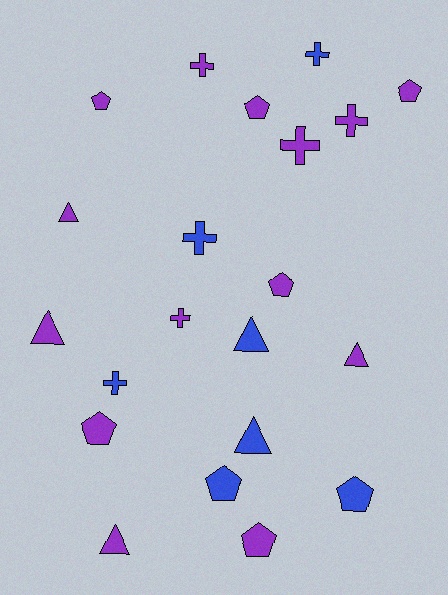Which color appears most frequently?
Purple, with 14 objects.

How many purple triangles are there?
There are 4 purple triangles.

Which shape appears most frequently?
Pentagon, with 8 objects.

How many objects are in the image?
There are 21 objects.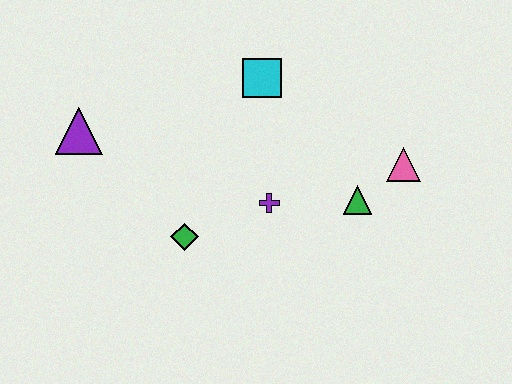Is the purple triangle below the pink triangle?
No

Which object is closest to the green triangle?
The pink triangle is closest to the green triangle.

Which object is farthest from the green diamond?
The pink triangle is farthest from the green diamond.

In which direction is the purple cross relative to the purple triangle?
The purple cross is to the right of the purple triangle.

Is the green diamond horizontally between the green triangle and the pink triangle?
No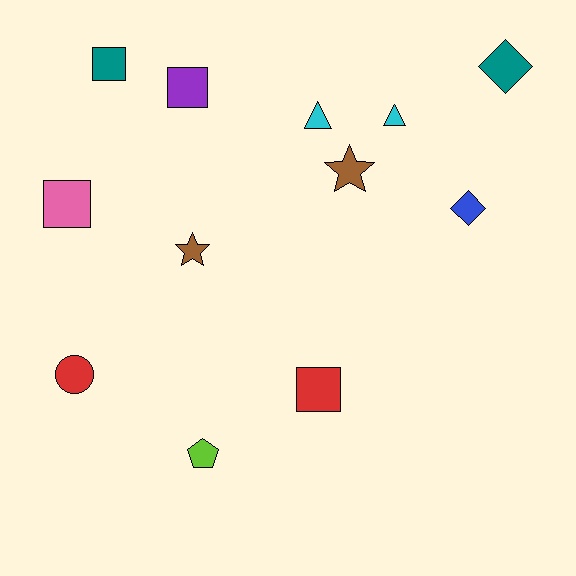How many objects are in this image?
There are 12 objects.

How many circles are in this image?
There is 1 circle.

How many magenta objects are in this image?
There are no magenta objects.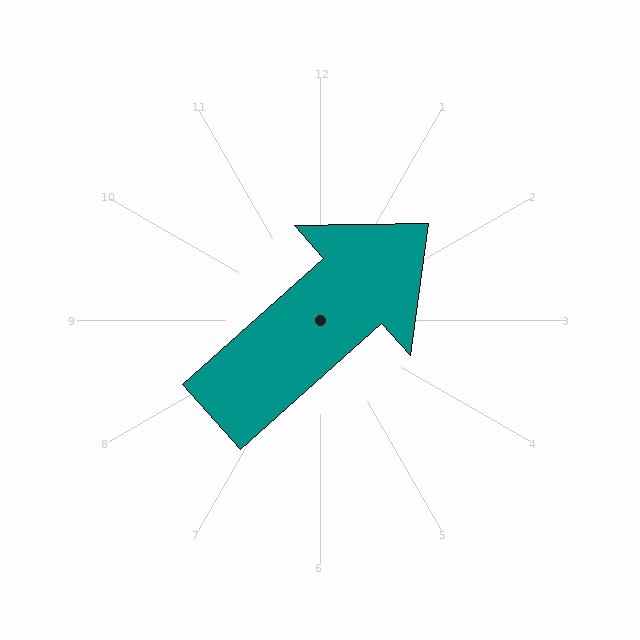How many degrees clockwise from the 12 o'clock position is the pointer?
Approximately 48 degrees.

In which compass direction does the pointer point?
Northeast.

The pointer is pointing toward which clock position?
Roughly 2 o'clock.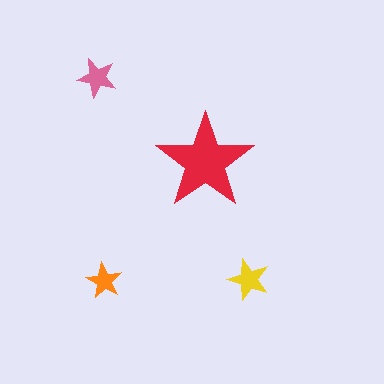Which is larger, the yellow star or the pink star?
The yellow one.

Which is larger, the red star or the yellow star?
The red one.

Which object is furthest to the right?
The yellow star is rightmost.